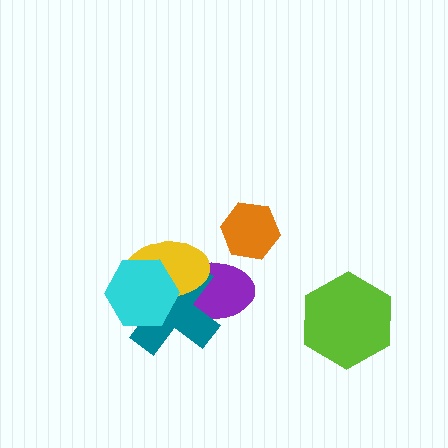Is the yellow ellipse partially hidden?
Yes, it is partially covered by another shape.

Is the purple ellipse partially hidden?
Yes, it is partially covered by another shape.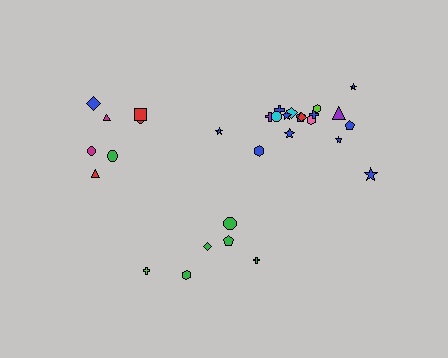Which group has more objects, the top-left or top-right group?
The top-right group.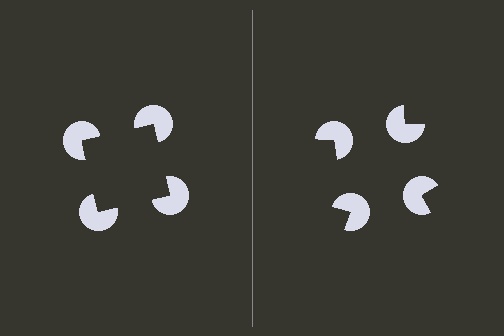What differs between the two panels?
The pac-man discs are positioned identically on both sides; only the wedge orientations differ. On the left they align to a square; on the right they are misaligned.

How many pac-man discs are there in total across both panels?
8 — 4 on each side.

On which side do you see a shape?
An illusory square appears on the left side. On the right side the wedge cuts are rotated, so no coherent shape forms.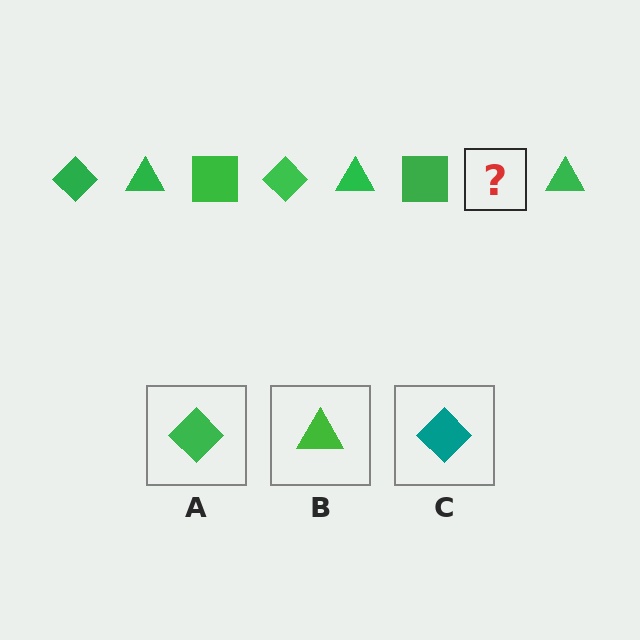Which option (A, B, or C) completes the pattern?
A.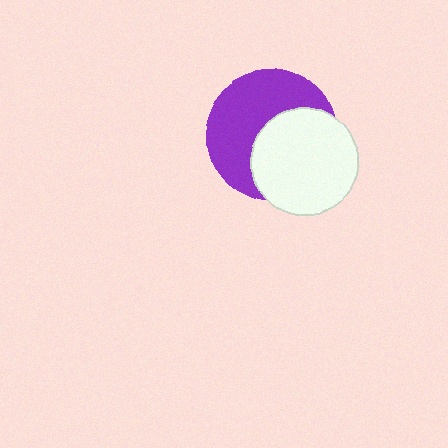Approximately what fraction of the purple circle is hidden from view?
Roughly 46% of the purple circle is hidden behind the white circle.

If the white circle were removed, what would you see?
You would see the complete purple circle.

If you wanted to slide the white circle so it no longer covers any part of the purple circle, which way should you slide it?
Slide it toward the lower-right — that is the most direct way to separate the two shapes.